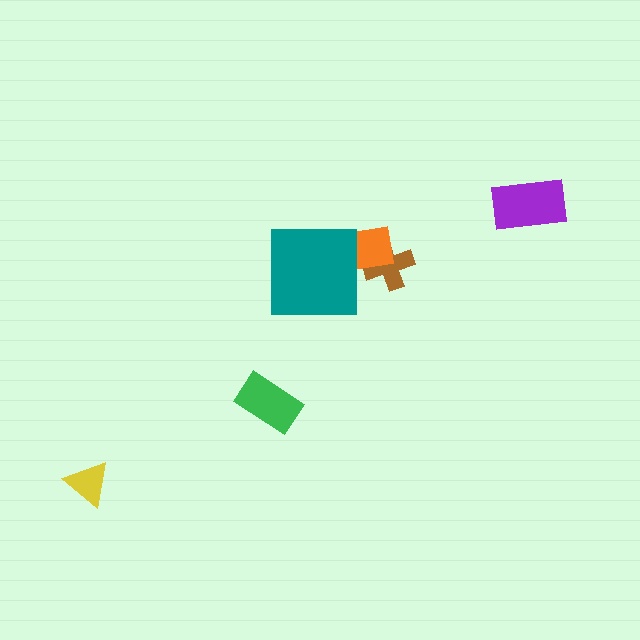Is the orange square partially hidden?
No, no other shape covers it.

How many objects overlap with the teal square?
0 objects overlap with the teal square.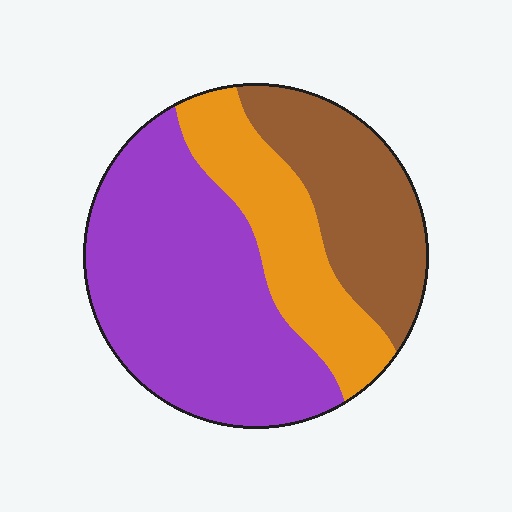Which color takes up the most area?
Purple, at roughly 50%.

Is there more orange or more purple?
Purple.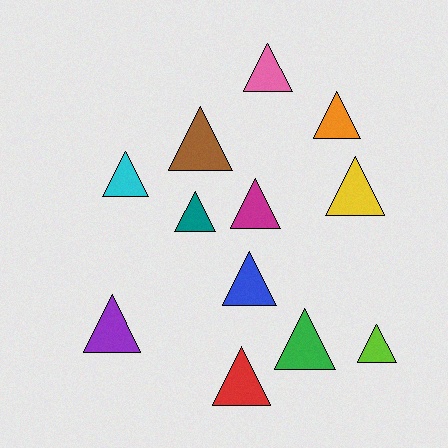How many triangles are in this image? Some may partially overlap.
There are 12 triangles.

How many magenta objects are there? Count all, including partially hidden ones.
There is 1 magenta object.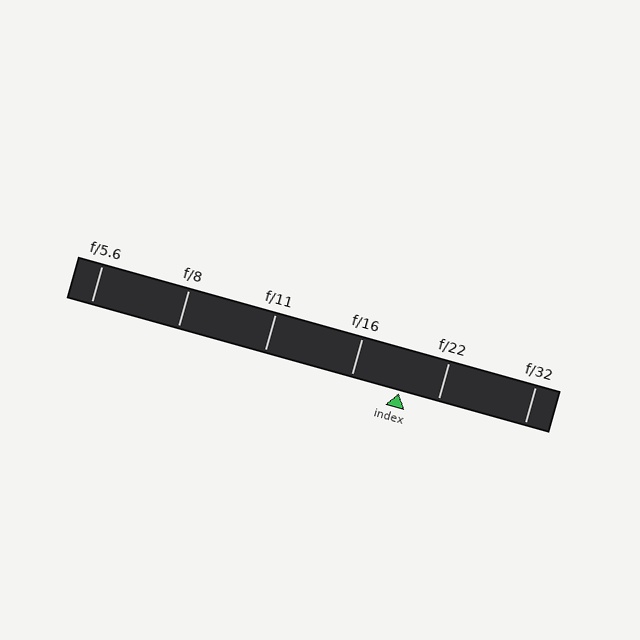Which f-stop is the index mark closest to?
The index mark is closest to f/22.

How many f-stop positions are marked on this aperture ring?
There are 6 f-stop positions marked.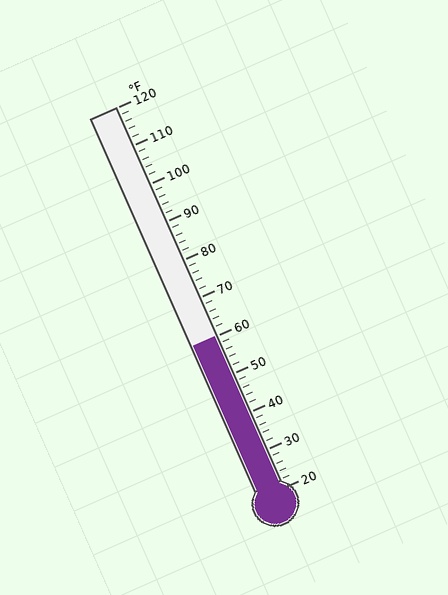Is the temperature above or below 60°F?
The temperature is at 60°F.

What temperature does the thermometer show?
The thermometer shows approximately 60°F.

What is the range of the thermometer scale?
The thermometer scale ranges from 20°F to 120°F.